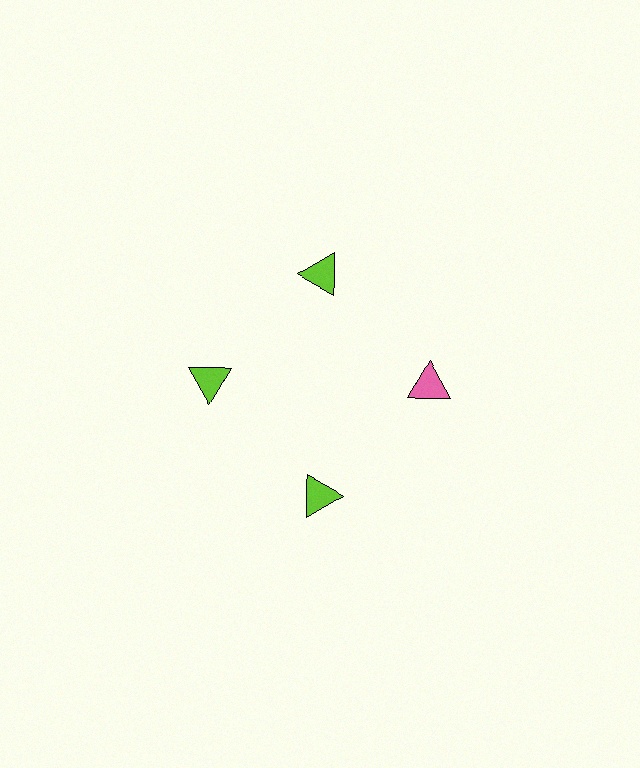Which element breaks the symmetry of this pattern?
The pink triangle at roughly the 3 o'clock position breaks the symmetry. All other shapes are lime triangles.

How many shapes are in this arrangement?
There are 4 shapes arranged in a ring pattern.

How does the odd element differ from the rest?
It has a different color: pink instead of lime.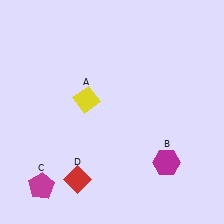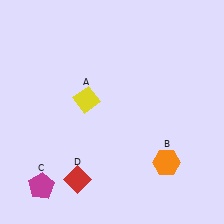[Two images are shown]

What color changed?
The hexagon (B) changed from magenta in Image 1 to orange in Image 2.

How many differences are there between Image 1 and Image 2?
There is 1 difference between the two images.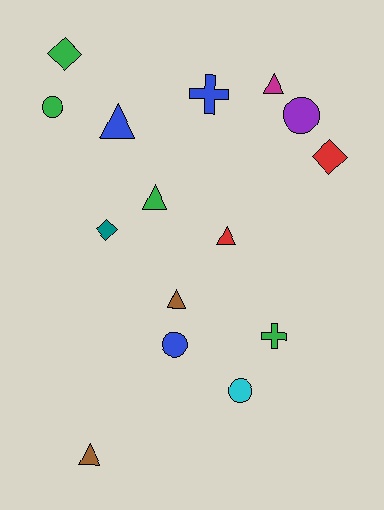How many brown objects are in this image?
There are 2 brown objects.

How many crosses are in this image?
There are 2 crosses.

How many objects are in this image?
There are 15 objects.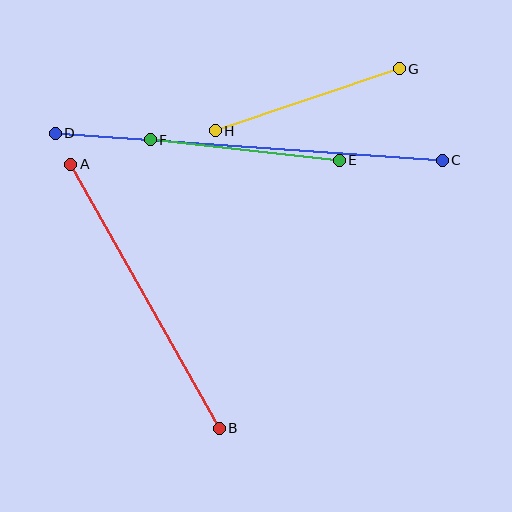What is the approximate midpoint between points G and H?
The midpoint is at approximately (307, 100) pixels.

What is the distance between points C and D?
The distance is approximately 388 pixels.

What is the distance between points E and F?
The distance is approximately 190 pixels.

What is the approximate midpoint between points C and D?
The midpoint is at approximately (249, 147) pixels.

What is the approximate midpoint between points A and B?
The midpoint is at approximately (145, 296) pixels.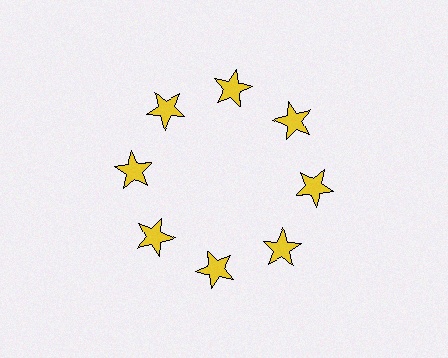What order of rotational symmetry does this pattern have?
This pattern has 8-fold rotational symmetry.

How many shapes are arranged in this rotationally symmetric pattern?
There are 8 shapes, arranged in 8 groups of 1.